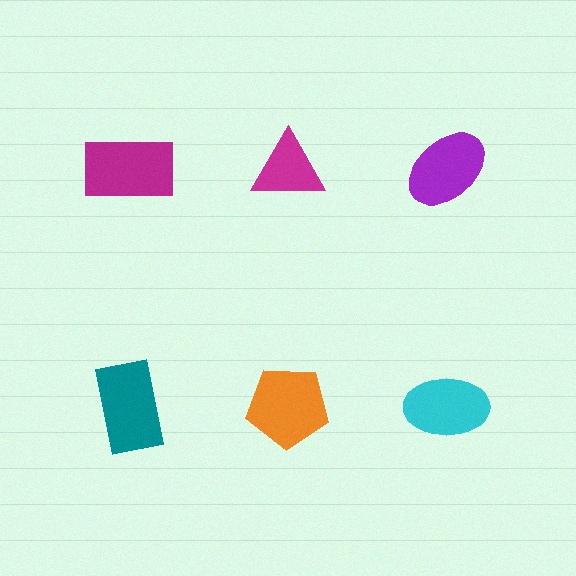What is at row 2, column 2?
An orange pentagon.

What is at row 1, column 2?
A magenta triangle.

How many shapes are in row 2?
3 shapes.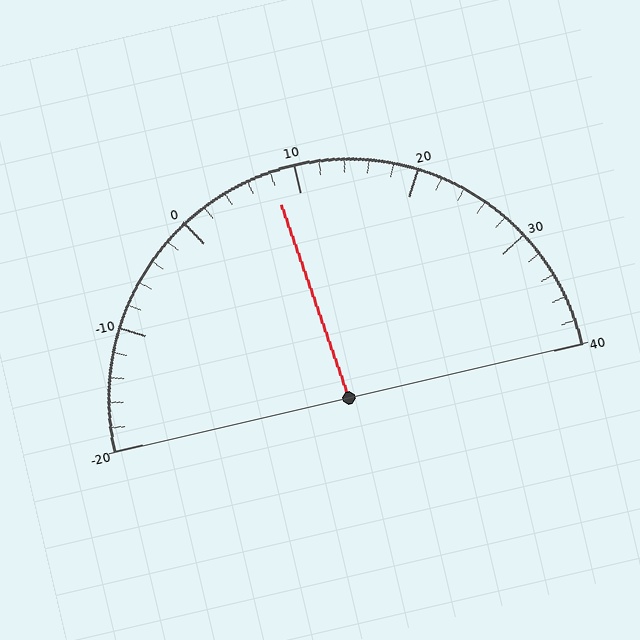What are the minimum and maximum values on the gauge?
The gauge ranges from -20 to 40.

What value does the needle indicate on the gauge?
The needle indicates approximately 8.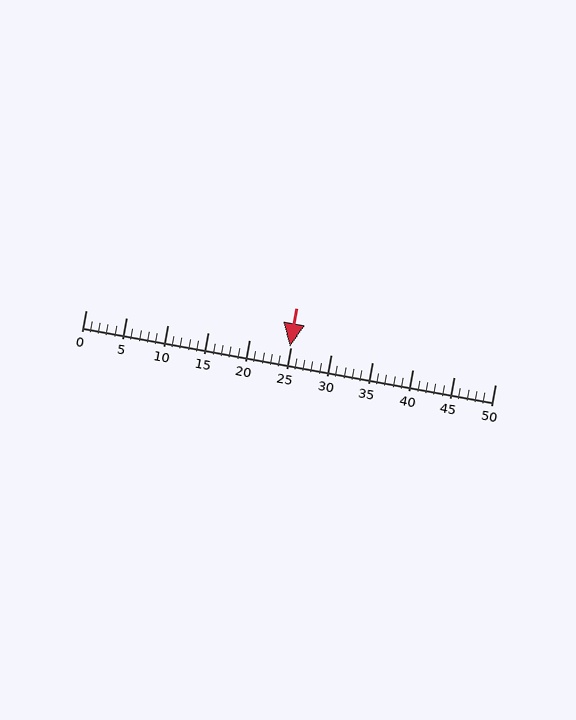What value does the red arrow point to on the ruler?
The red arrow points to approximately 25.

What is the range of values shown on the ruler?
The ruler shows values from 0 to 50.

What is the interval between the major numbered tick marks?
The major tick marks are spaced 5 units apart.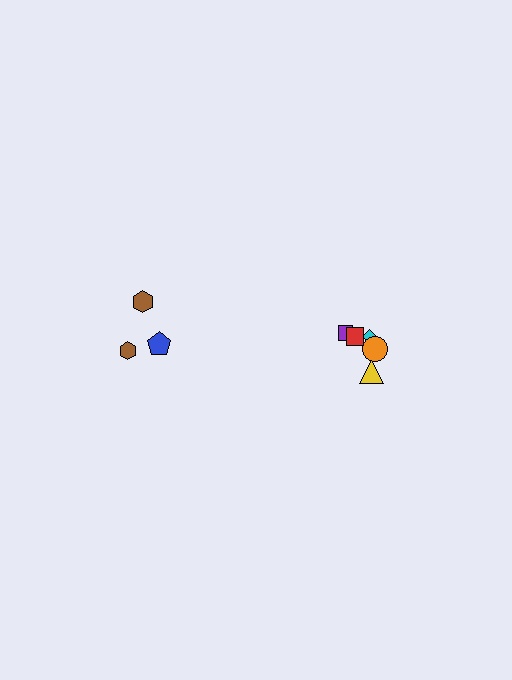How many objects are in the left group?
There are 3 objects.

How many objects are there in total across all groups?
There are 8 objects.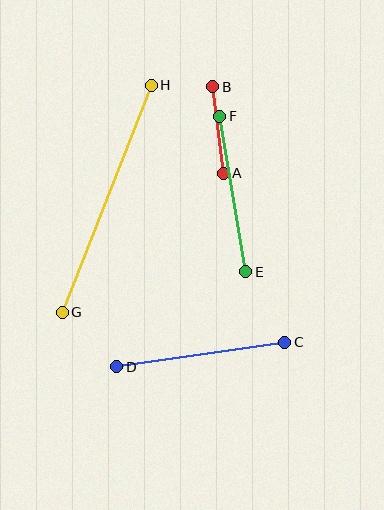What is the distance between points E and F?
The distance is approximately 158 pixels.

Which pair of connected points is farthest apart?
Points G and H are farthest apart.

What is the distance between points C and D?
The distance is approximately 170 pixels.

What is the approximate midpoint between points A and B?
The midpoint is at approximately (218, 130) pixels.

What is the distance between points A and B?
The distance is approximately 87 pixels.